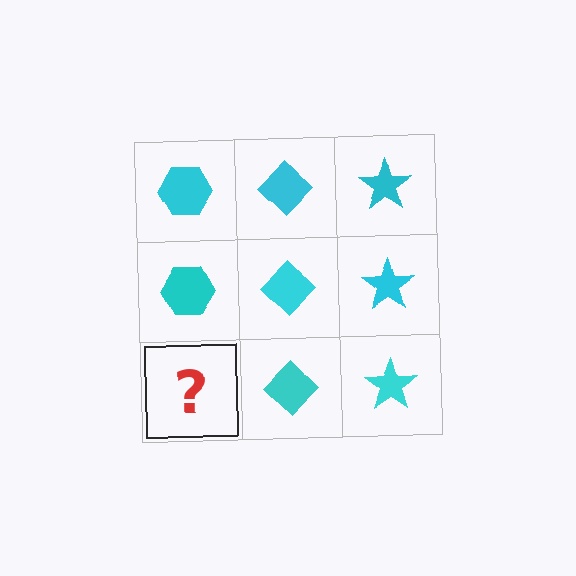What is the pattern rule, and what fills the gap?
The rule is that each column has a consistent shape. The gap should be filled with a cyan hexagon.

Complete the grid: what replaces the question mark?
The question mark should be replaced with a cyan hexagon.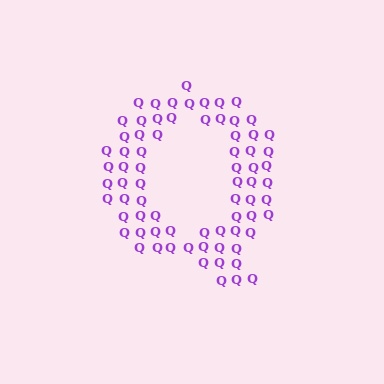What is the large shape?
The large shape is the letter Q.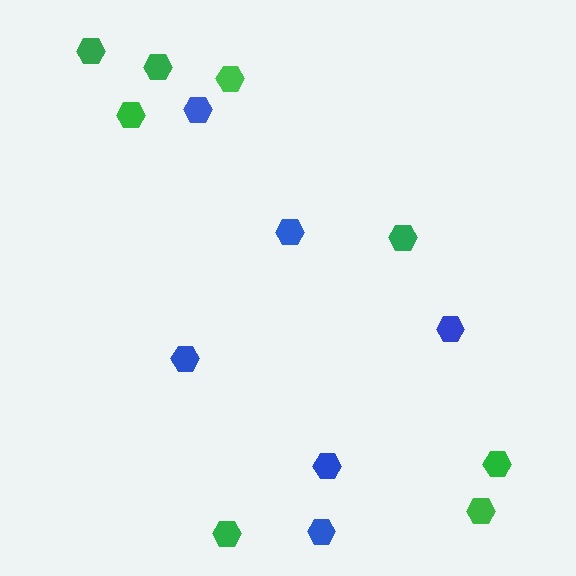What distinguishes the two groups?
There are 2 groups: one group of blue hexagons (6) and one group of green hexagons (8).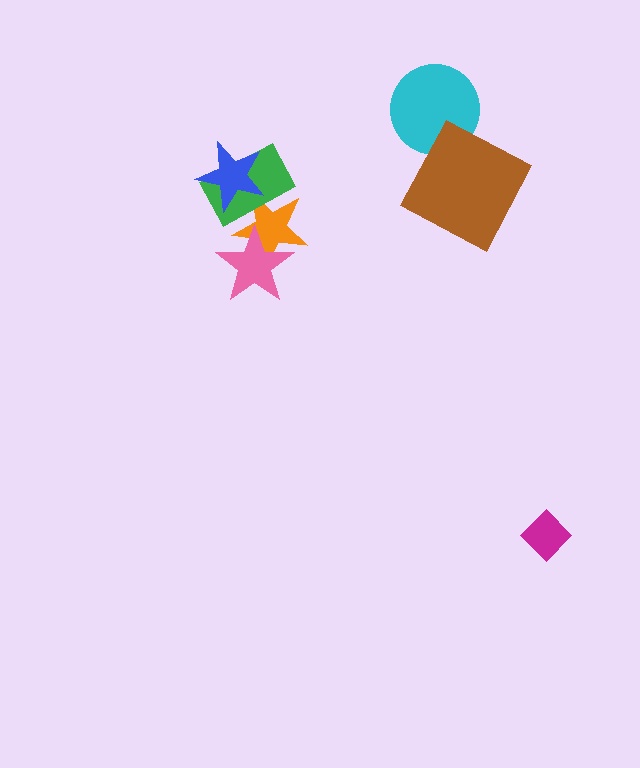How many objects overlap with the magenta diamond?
0 objects overlap with the magenta diamond.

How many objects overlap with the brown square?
1 object overlaps with the brown square.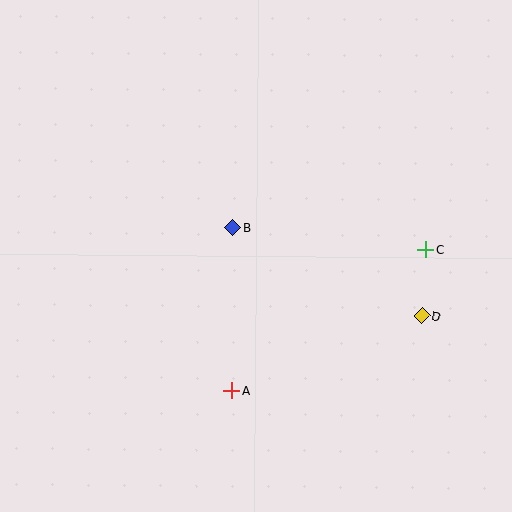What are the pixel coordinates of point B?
Point B is at (233, 228).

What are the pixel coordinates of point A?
Point A is at (232, 391).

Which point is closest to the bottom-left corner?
Point A is closest to the bottom-left corner.